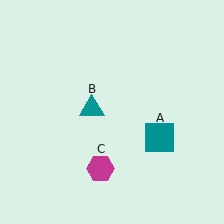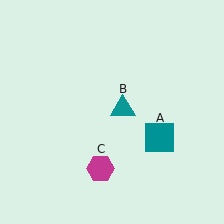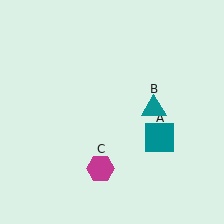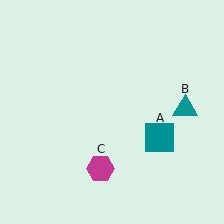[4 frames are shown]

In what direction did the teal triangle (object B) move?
The teal triangle (object B) moved right.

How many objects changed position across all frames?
1 object changed position: teal triangle (object B).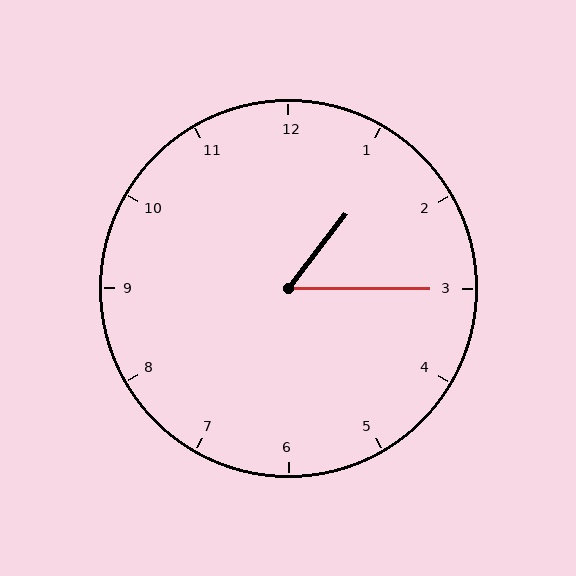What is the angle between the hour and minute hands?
Approximately 52 degrees.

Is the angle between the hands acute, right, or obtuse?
It is acute.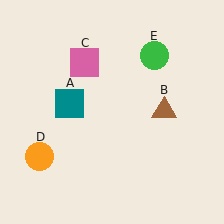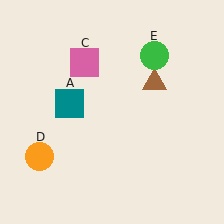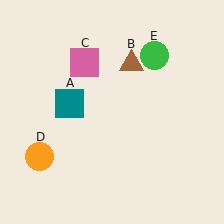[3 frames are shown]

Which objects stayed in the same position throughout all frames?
Teal square (object A) and pink square (object C) and orange circle (object D) and green circle (object E) remained stationary.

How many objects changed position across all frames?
1 object changed position: brown triangle (object B).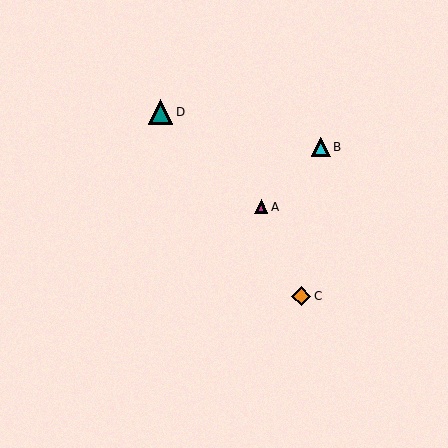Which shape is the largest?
The teal triangle (labeled D) is the largest.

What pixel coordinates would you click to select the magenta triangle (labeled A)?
Click at (261, 207) to select the magenta triangle A.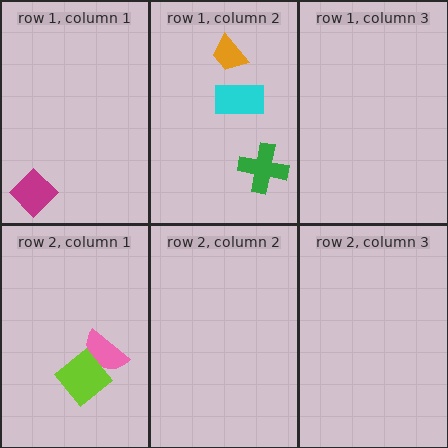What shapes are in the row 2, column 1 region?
The pink semicircle, the lime diamond.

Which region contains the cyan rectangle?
The row 1, column 2 region.